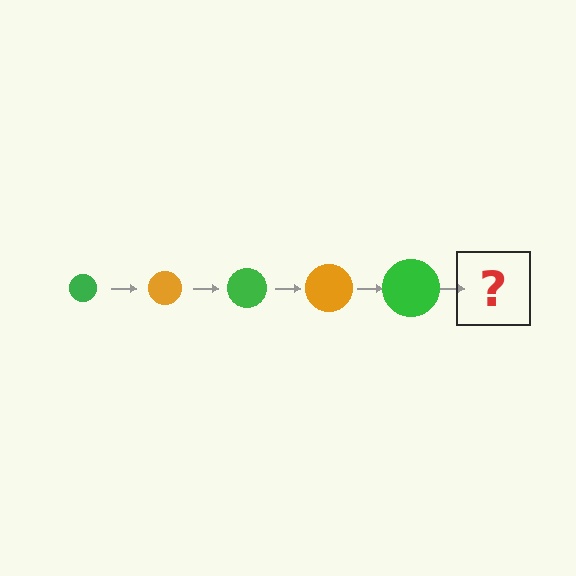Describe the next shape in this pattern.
It should be an orange circle, larger than the previous one.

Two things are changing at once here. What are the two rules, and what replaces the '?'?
The two rules are that the circle grows larger each step and the color cycles through green and orange. The '?' should be an orange circle, larger than the previous one.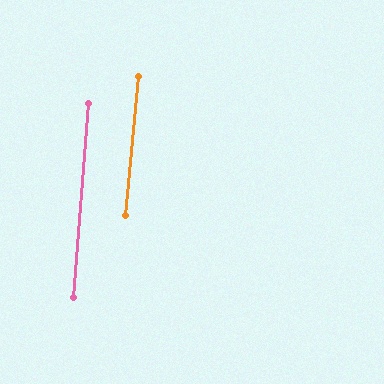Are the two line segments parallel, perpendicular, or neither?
Parallel — their directions differ by only 1.0°.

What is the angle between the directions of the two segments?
Approximately 1 degree.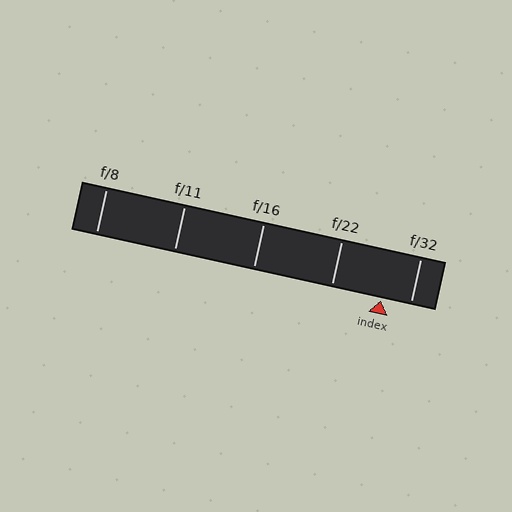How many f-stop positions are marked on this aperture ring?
There are 5 f-stop positions marked.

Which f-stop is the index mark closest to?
The index mark is closest to f/32.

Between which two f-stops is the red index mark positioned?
The index mark is between f/22 and f/32.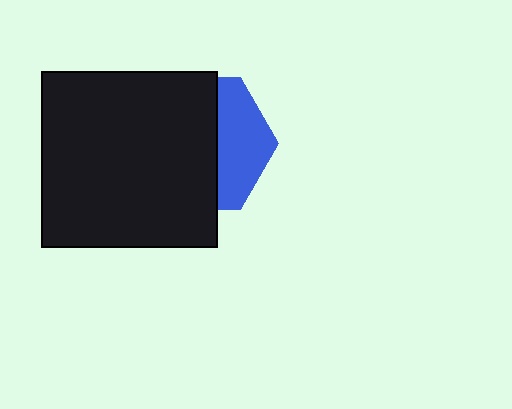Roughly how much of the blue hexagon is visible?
A small part of it is visible (roughly 37%).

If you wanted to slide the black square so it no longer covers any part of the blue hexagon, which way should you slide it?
Slide it left — that is the most direct way to separate the two shapes.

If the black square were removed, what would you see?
You would see the complete blue hexagon.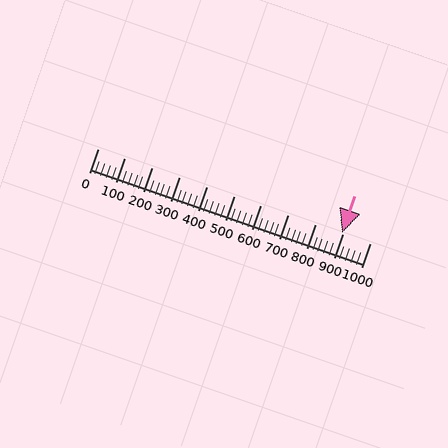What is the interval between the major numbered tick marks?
The major tick marks are spaced 100 units apart.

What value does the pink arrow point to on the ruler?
The pink arrow points to approximately 899.